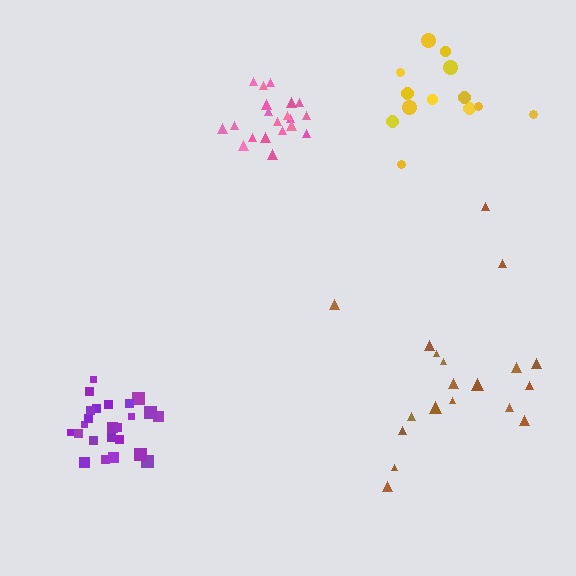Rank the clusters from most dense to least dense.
purple, pink, yellow, brown.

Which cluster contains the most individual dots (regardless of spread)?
Purple (25).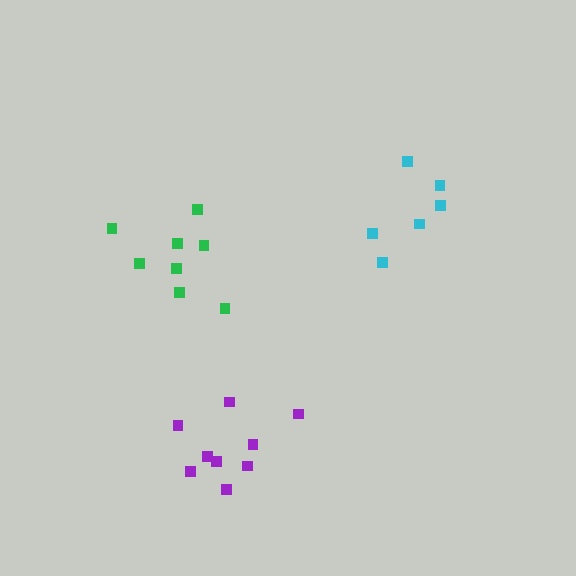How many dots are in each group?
Group 1: 6 dots, Group 2: 8 dots, Group 3: 9 dots (23 total).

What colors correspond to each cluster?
The clusters are colored: cyan, green, purple.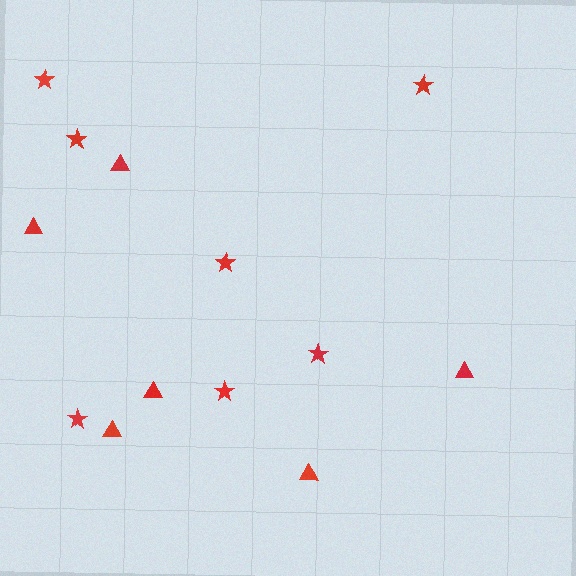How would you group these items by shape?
There are 2 groups: one group of stars (7) and one group of triangles (6).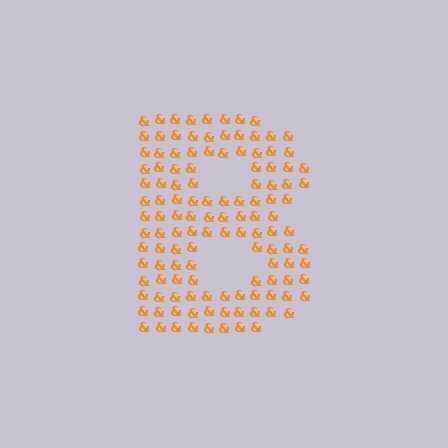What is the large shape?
The large shape is the letter B.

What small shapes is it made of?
It is made of small ampersands.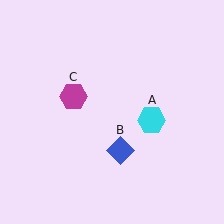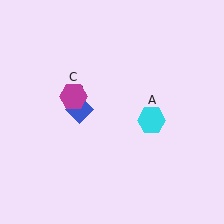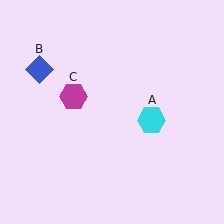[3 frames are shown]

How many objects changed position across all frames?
1 object changed position: blue diamond (object B).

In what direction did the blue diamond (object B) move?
The blue diamond (object B) moved up and to the left.